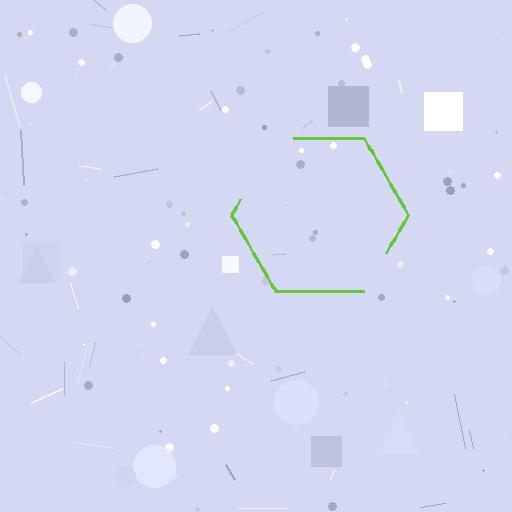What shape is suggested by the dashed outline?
The dashed outline suggests a hexagon.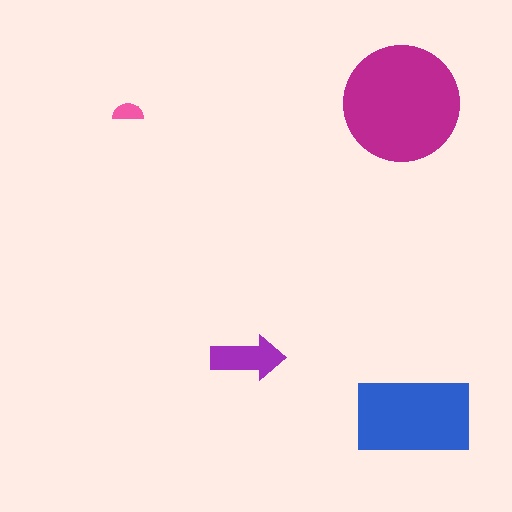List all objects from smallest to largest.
The pink semicircle, the purple arrow, the blue rectangle, the magenta circle.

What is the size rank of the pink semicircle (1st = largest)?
4th.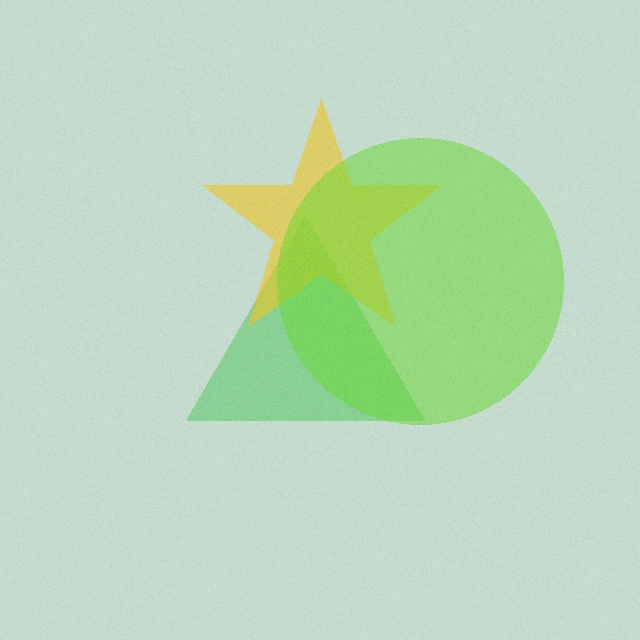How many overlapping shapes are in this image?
There are 3 overlapping shapes in the image.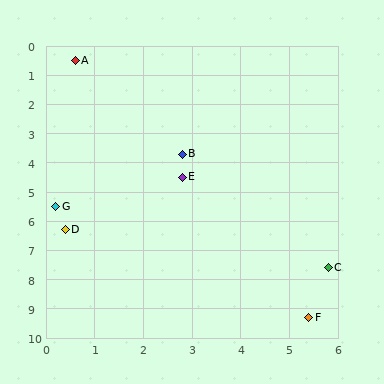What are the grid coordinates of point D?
Point D is at approximately (0.4, 6.3).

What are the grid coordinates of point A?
Point A is at approximately (0.6, 0.5).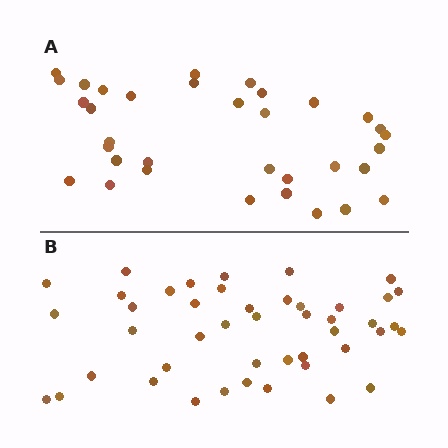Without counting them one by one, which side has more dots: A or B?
Region B (the bottom region) has more dots.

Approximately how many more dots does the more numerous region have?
Region B has roughly 12 or so more dots than region A.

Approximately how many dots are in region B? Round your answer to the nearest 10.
About 40 dots. (The exact count is 45, which rounds to 40.)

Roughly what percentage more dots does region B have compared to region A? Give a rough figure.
About 30% more.